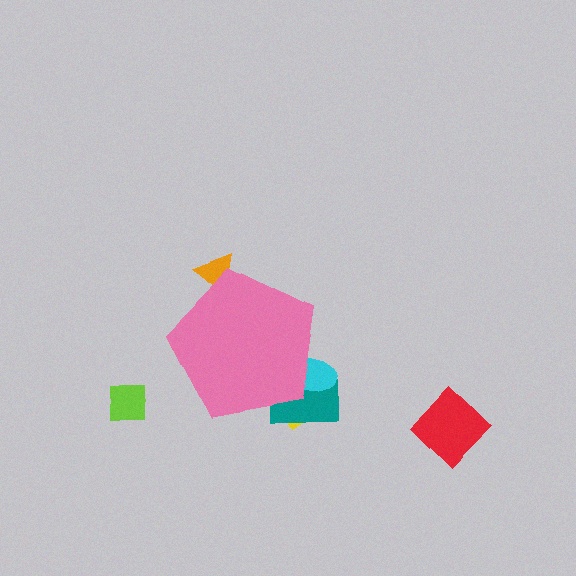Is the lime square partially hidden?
No, the lime square is fully visible.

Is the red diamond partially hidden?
No, the red diamond is fully visible.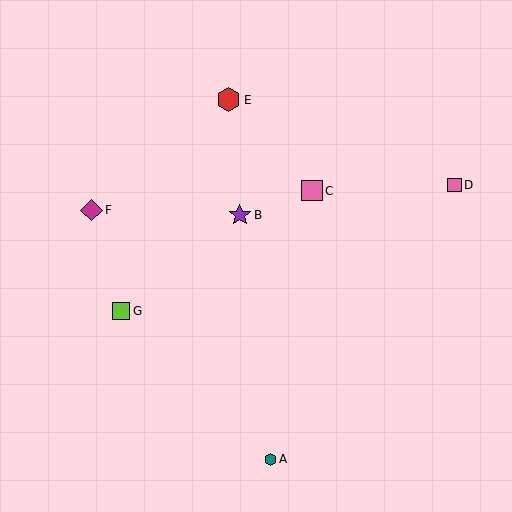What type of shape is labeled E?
Shape E is a red hexagon.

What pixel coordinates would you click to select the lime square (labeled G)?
Click at (121, 311) to select the lime square G.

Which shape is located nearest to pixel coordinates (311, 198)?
The pink square (labeled C) at (312, 191) is nearest to that location.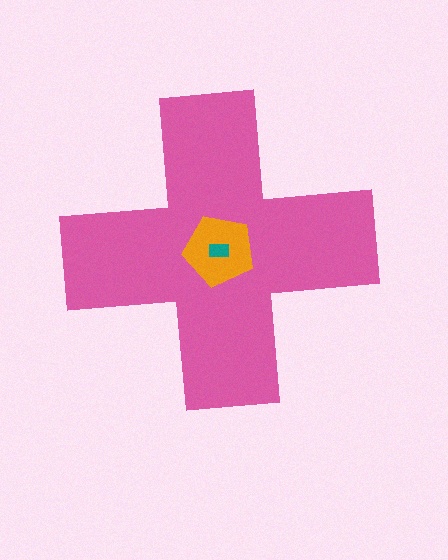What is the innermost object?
The teal rectangle.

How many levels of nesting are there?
3.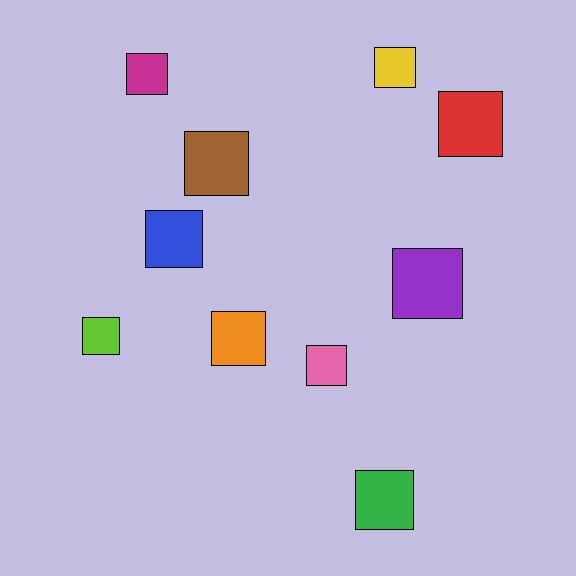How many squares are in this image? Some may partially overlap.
There are 10 squares.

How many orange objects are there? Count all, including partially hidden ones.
There is 1 orange object.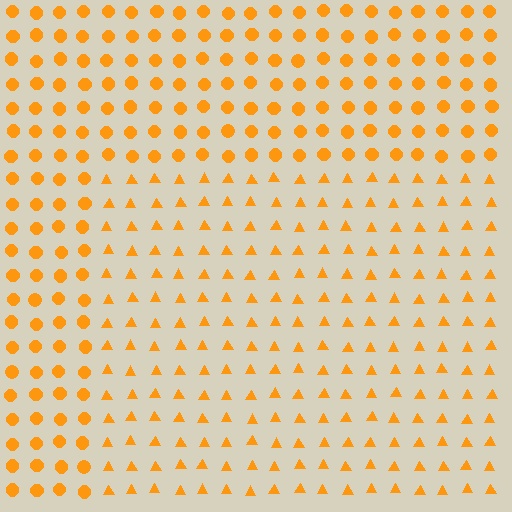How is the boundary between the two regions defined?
The boundary is defined by a change in element shape: triangles inside vs. circles outside. All elements share the same color and spacing.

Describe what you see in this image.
The image is filled with small orange elements arranged in a uniform grid. A rectangle-shaped region contains triangles, while the surrounding area contains circles. The boundary is defined purely by the change in element shape.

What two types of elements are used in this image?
The image uses triangles inside the rectangle region and circles outside it.